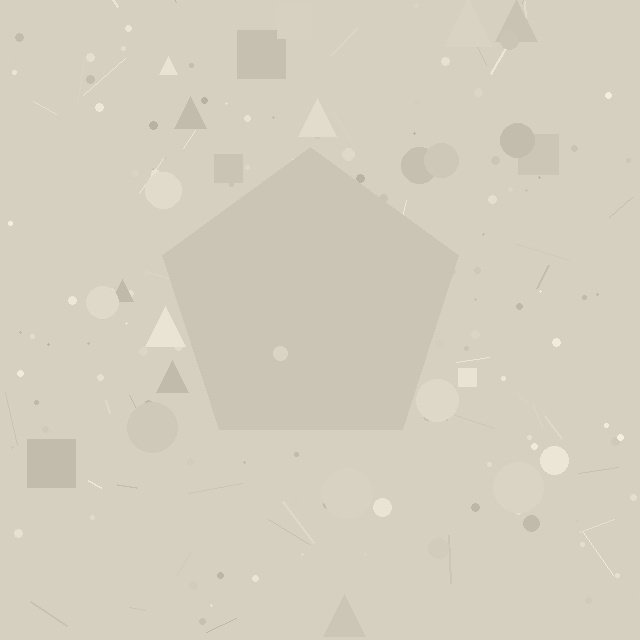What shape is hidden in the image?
A pentagon is hidden in the image.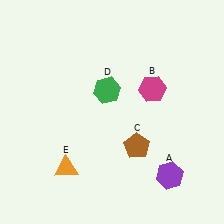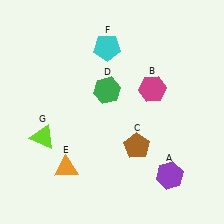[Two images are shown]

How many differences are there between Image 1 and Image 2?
There are 2 differences between the two images.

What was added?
A cyan pentagon (F), a lime triangle (G) were added in Image 2.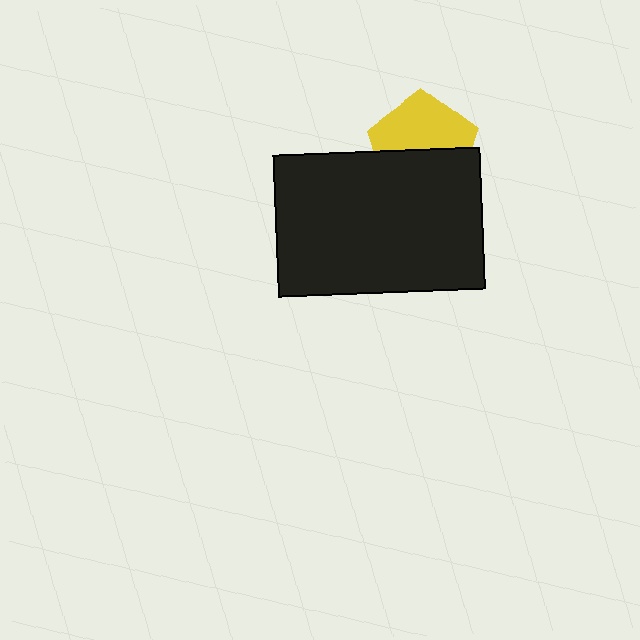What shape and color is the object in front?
The object in front is a black rectangle.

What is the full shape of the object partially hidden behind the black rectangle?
The partially hidden object is a yellow pentagon.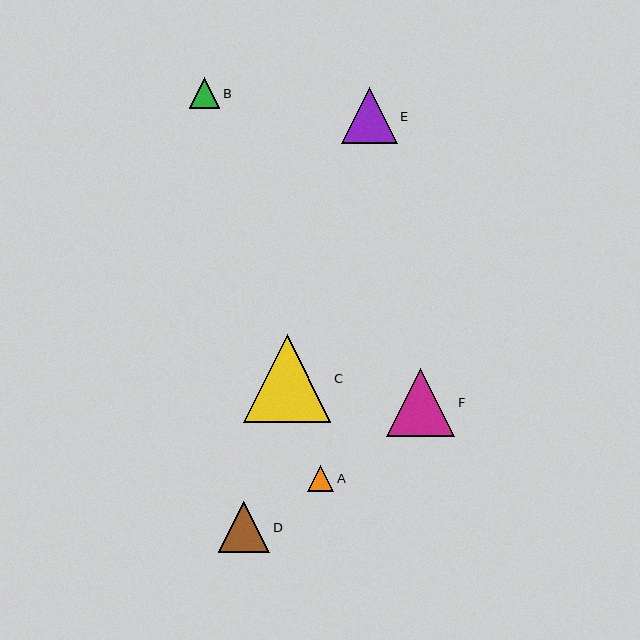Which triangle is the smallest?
Triangle A is the smallest with a size of approximately 26 pixels.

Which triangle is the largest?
Triangle C is the largest with a size of approximately 88 pixels.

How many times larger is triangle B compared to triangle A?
Triangle B is approximately 1.2 times the size of triangle A.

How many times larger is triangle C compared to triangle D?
Triangle C is approximately 1.7 times the size of triangle D.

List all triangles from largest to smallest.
From largest to smallest: C, F, E, D, B, A.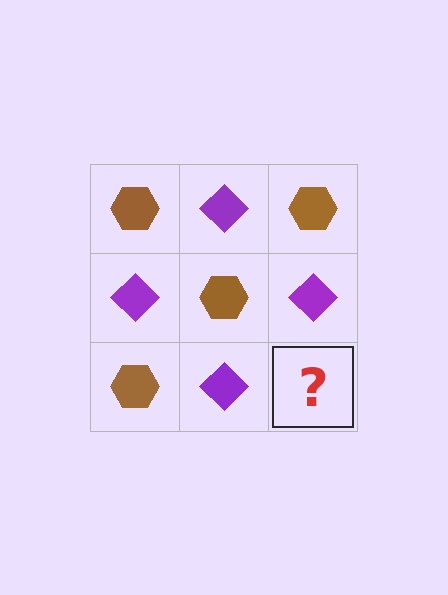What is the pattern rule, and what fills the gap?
The rule is that it alternates brown hexagon and purple diamond in a checkerboard pattern. The gap should be filled with a brown hexagon.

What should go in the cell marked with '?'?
The missing cell should contain a brown hexagon.